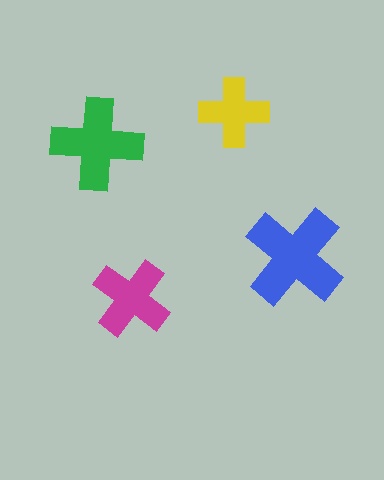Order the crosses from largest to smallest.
the blue one, the green one, the magenta one, the yellow one.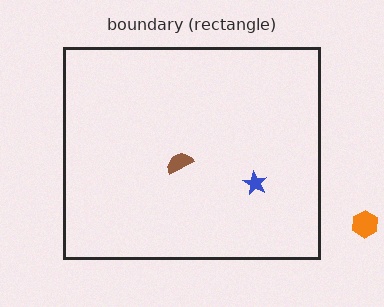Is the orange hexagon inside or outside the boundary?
Outside.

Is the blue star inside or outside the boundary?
Inside.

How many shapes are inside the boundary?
2 inside, 1 outside.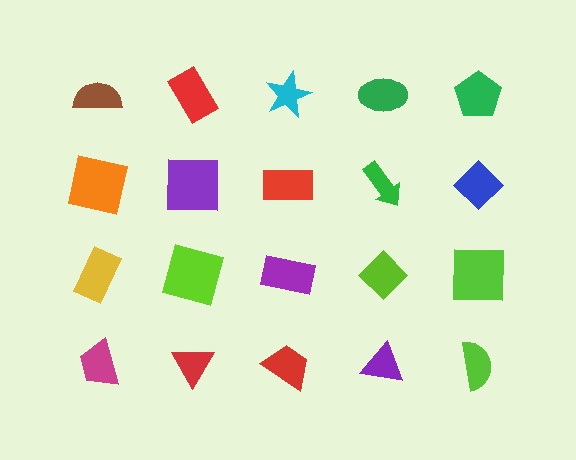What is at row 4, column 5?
A lime semicircle.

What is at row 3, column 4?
A lime diamond.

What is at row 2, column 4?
A green arrow.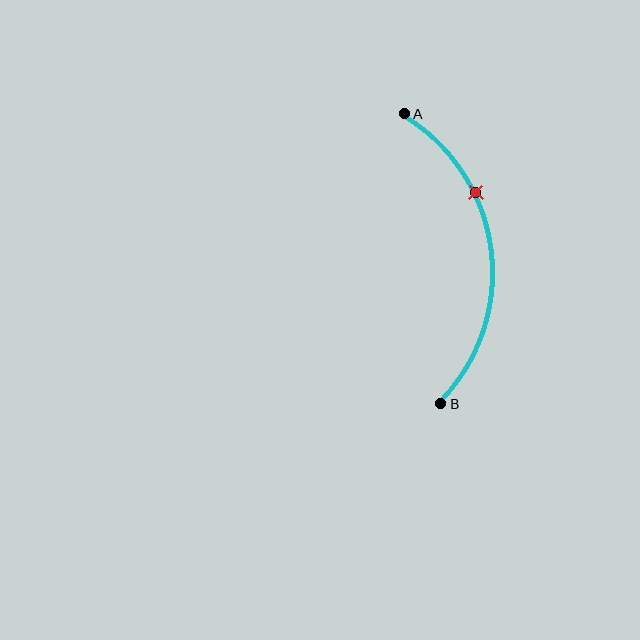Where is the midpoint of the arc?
The arc midpoint is the point on the curve farthest from the straight line joining A and B. It sits to the right of that line.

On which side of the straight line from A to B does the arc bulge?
The arc bulges to the right of the straight line connecting A and B.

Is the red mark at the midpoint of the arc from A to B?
No. The red mark lies on the arc but is closer to endpoint A. The arc midpoint would be at the point on the curve equidistant along the arc from both A and B.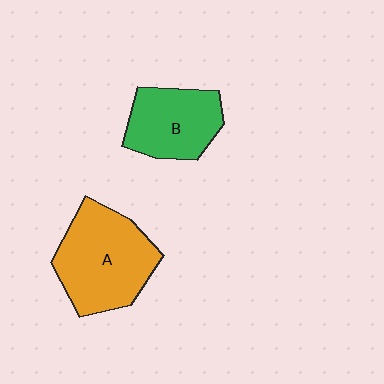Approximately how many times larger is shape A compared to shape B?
Approximately 1.4 times.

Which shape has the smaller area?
Shape B (green).